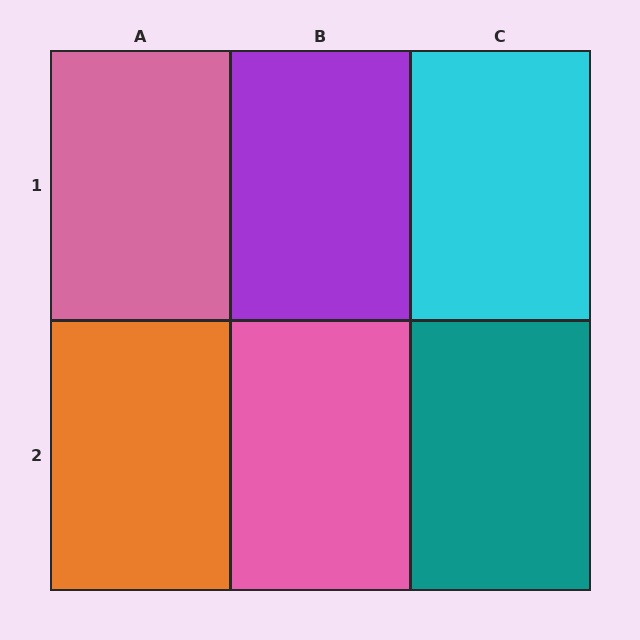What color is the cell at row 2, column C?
Teal.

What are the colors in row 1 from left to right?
Pink, purple, cyan.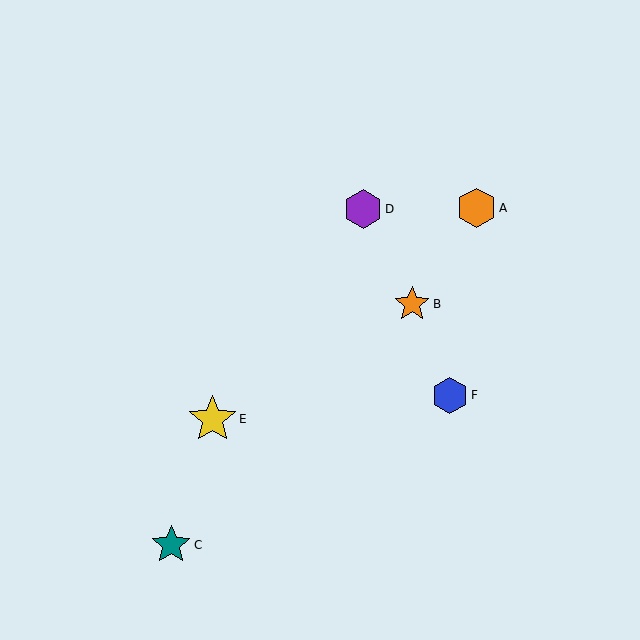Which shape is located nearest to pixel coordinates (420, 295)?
The orange star (labeled B) at (412, 304) is nearest to that location.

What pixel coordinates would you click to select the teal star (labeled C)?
Click at (171, 545) to select the teal star C.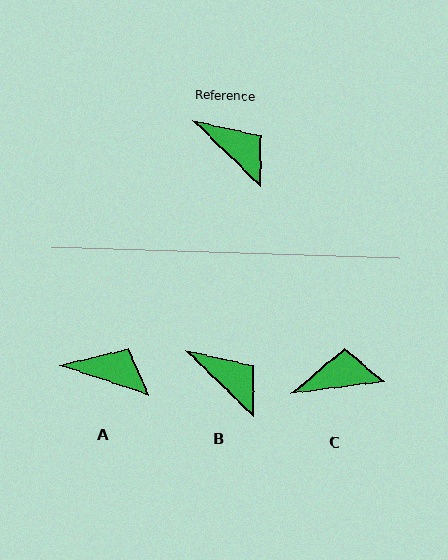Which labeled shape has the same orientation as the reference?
B.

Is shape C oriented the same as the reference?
No, it is off by about 52 degrees.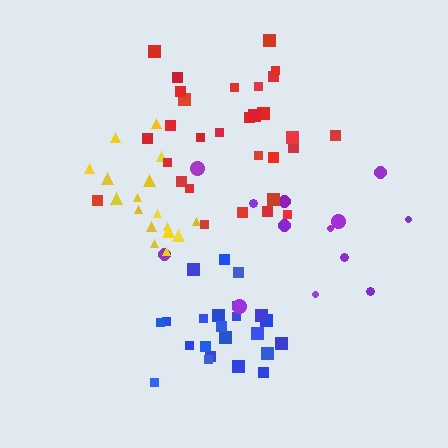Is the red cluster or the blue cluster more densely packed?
Blue.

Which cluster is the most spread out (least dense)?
Purple.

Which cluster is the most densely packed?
Blue.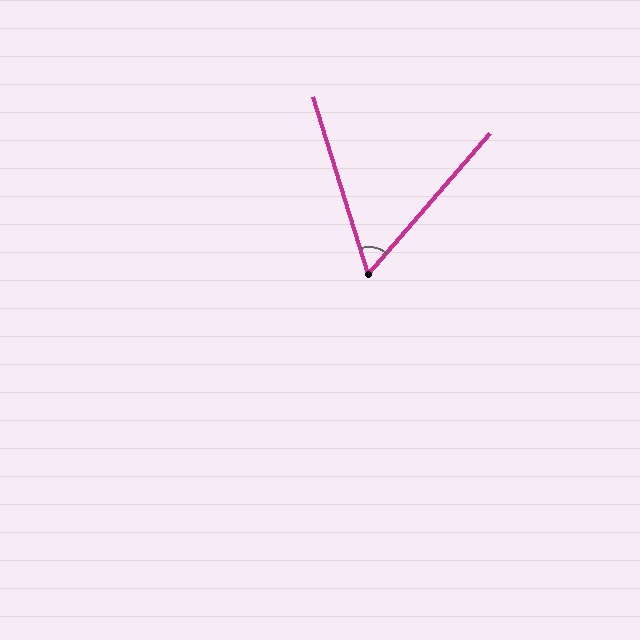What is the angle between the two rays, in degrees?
Approximately 58 degrees.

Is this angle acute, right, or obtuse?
It is acute.